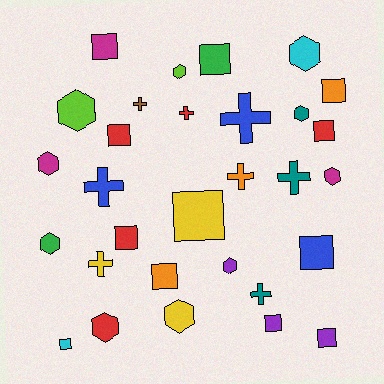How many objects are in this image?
There are 30 objects.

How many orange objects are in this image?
There are 3 orange objects.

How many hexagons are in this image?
There are 10 hexagons.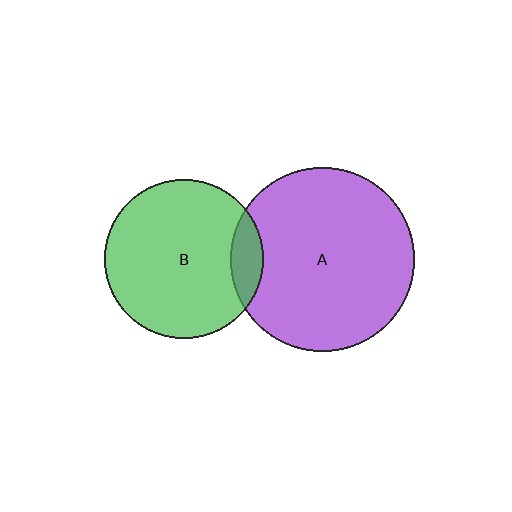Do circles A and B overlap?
Yes.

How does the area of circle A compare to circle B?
Approximately 1.3 times.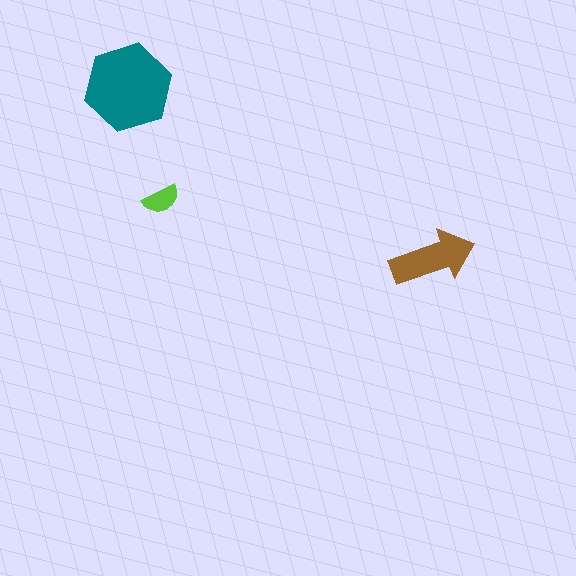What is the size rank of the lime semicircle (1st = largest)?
3rd.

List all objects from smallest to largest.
The lime semicircle, the brown arrow, the teal hexagon.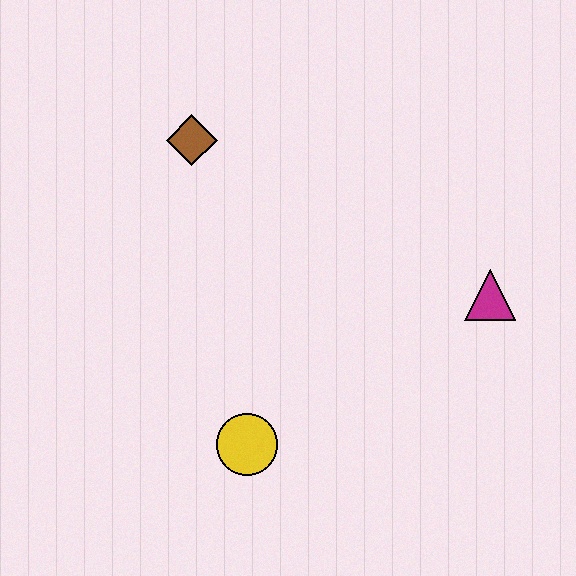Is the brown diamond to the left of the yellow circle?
Yes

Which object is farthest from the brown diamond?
The magenta triangle is farthest from the brown diamond.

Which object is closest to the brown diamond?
The yellow circle is closest to the brown diamond.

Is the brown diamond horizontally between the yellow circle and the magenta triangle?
No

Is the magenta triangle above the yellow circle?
Yes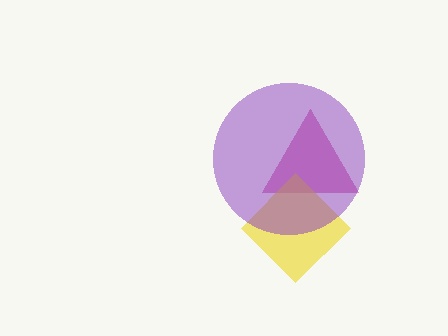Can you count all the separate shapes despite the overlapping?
Yes, there are 3 separate shapes.